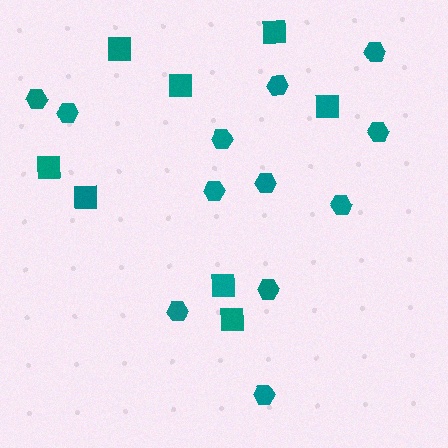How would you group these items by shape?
There are 2 groups: one group of squares (8) and one group of hexagons (12).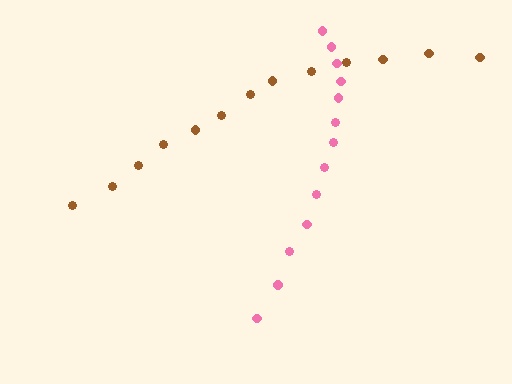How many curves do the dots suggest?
There are 2 distinct paths.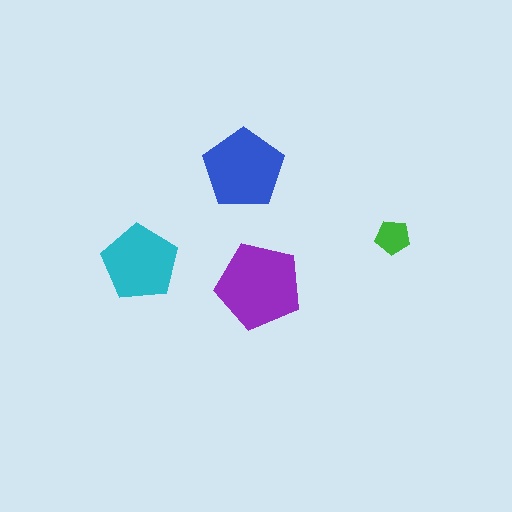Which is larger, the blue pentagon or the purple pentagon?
The purple one.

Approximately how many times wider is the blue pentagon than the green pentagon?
About 2.5 times wider.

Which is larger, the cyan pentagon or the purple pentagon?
The purple one.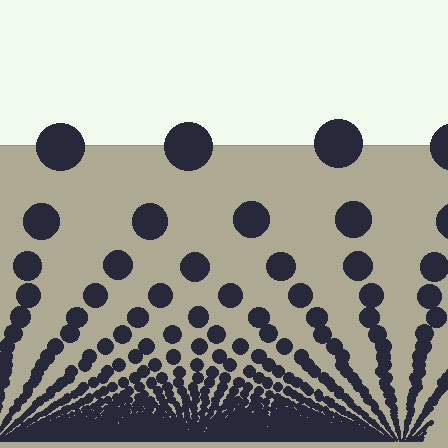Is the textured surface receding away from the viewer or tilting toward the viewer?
The surface appears to tilt toward the viewer. Texture elements get larger and sparser toward the top.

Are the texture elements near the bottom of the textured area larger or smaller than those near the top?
Smaller. The gradient is inverted — elements near the bottom are smaller and denser.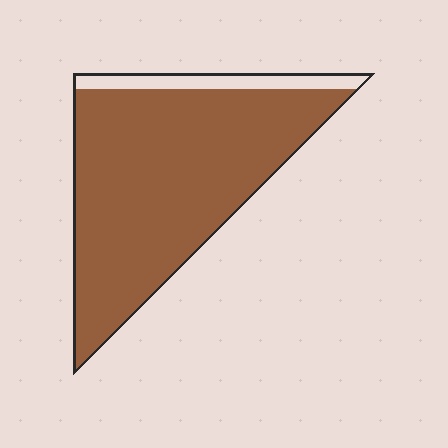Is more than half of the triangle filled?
Yes.